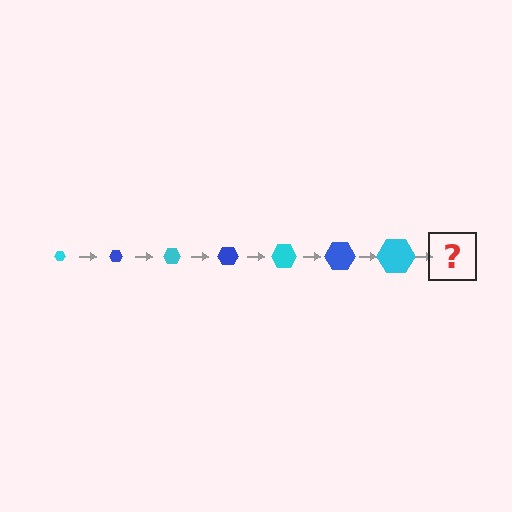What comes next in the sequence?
The next element should be a blue hexagon, larger than the previous one.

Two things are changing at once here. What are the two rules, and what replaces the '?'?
The two rules are that the hexagon grows larger each step and the color cycles through cyan and blue. The '?' should be a blue hexagon, larger than the previous one.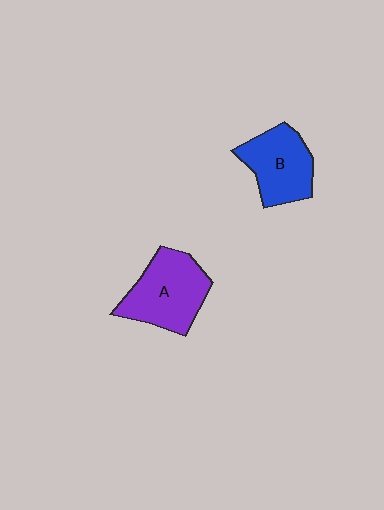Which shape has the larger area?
Shape A (purple).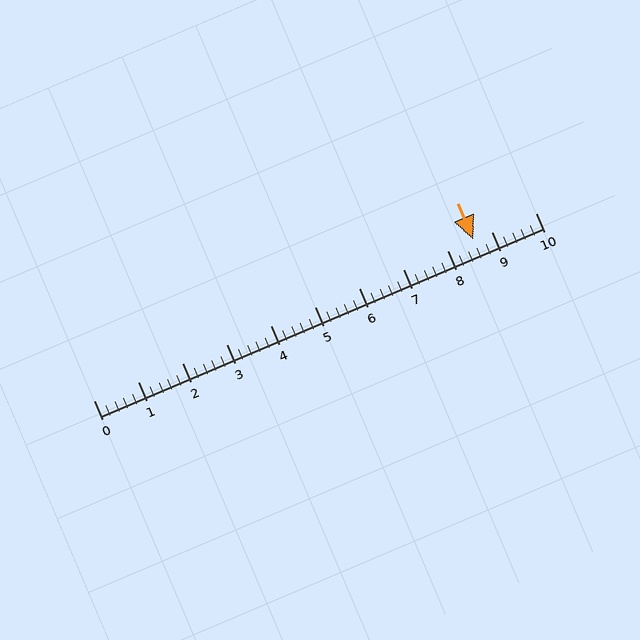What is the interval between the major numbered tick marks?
The major tick marks are spaced 1 units apart.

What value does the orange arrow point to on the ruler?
The orange arrow points to approximately 8.6.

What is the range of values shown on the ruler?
The ruler shows values from 0 to 10.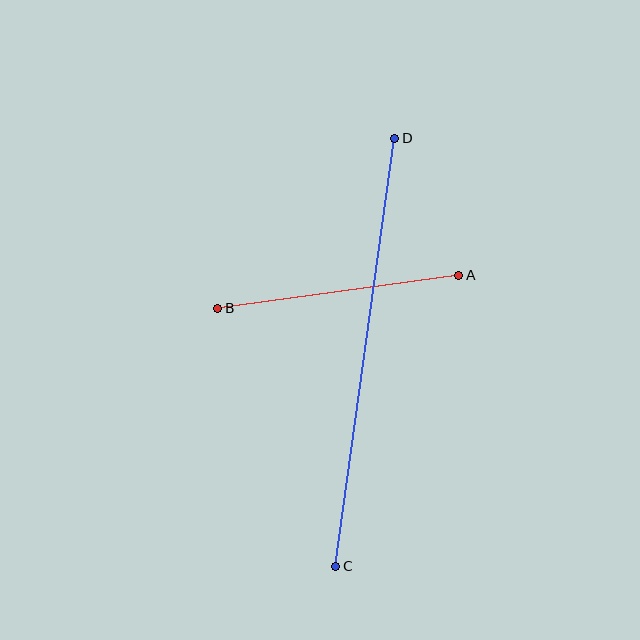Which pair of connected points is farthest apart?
Points C and D are farthest apart.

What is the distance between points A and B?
The distance is approximately 243 pixels.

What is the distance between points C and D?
The distance is approximately 432 pixels.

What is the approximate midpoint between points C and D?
The midpoint is at approximately (365, 352) pixels.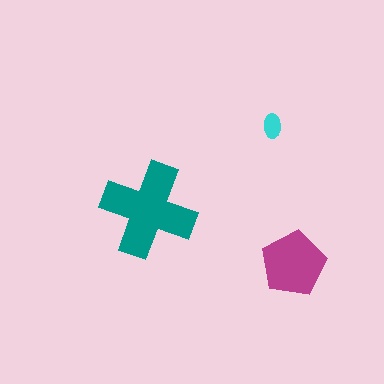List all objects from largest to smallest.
The teal cross, the magenta pentagon, the cyan ellipse.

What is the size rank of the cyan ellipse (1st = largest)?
3rd.